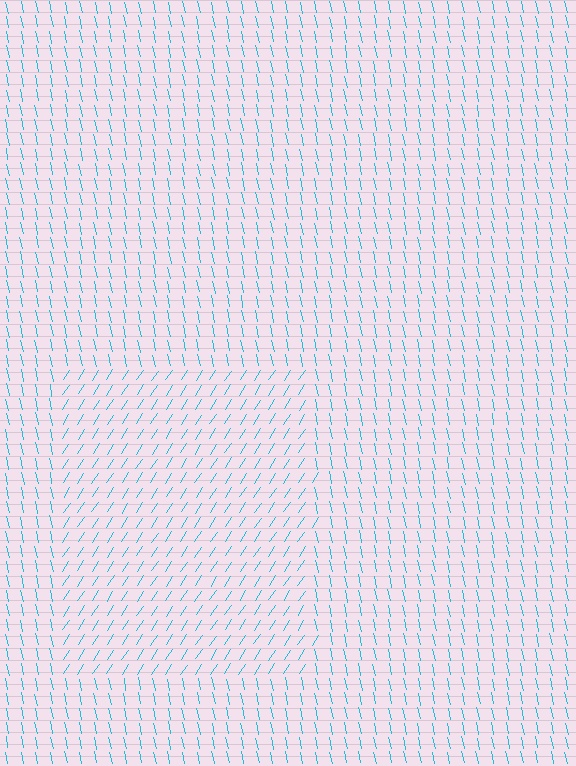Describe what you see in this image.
The image is filled with small cyan line segments. A rectangle region in the image has lines oriented differently from the surrounding lines, creating a visible texture boundary.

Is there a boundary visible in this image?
Yes, there is a texture boundary formed by a change in line orientation.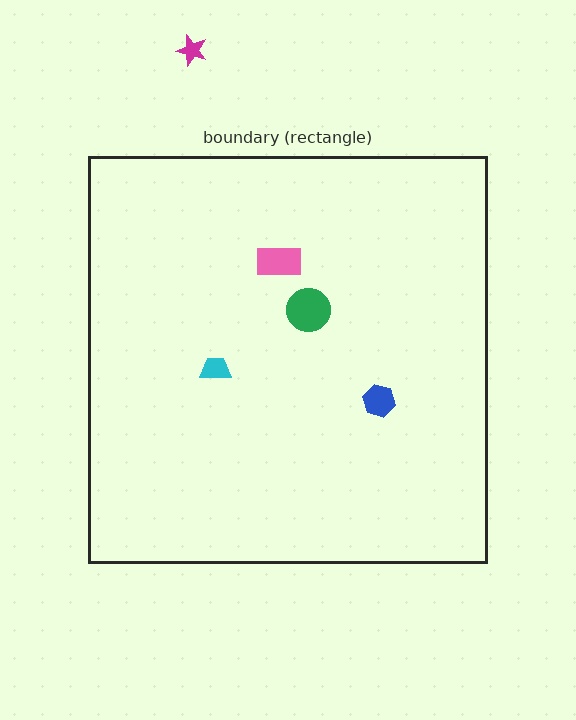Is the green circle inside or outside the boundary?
Inside.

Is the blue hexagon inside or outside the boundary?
Inside.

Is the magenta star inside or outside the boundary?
Outside.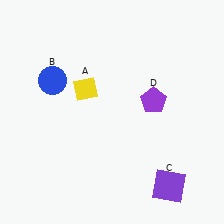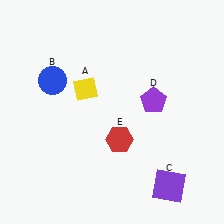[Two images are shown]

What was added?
A red hexagon (E) was added in Image 2.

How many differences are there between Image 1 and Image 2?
There is 1 difference between the two images.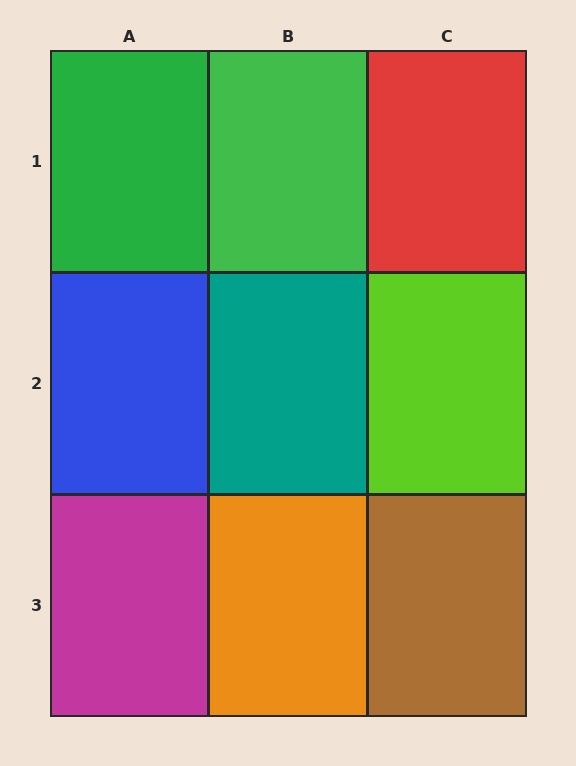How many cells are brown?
1 cell is brown.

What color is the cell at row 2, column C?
Lime.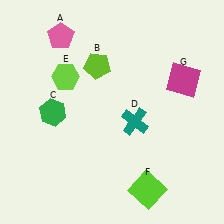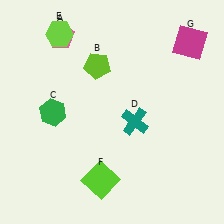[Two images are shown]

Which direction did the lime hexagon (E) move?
The lime hexagon (E) moved up.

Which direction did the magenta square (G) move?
The magenta square (G) moved up.